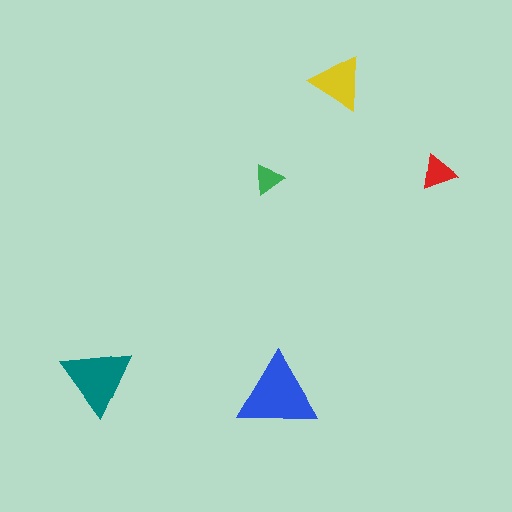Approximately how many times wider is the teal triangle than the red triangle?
About 2 times wider.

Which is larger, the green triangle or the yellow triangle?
The yellow one.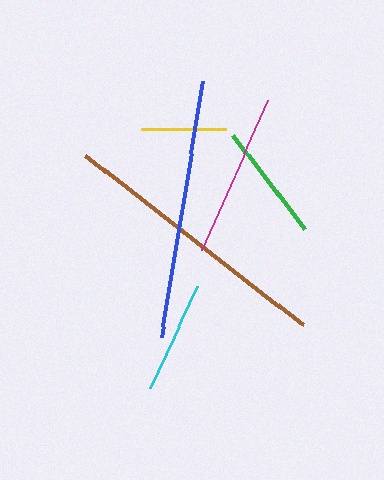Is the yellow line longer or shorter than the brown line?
The brown line is longer than the yellow line.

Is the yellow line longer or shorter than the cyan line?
The cyan line is longer than the yellow line.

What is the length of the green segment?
The green segment is approximately 118 pixels long.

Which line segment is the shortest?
The yellow line is the shortest at approximately 85 pixels.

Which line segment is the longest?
The brown line is the longest at approximately 277 pixels.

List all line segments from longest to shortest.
From longest to shortest: brown, blue, magenta, green, cyan, yellow.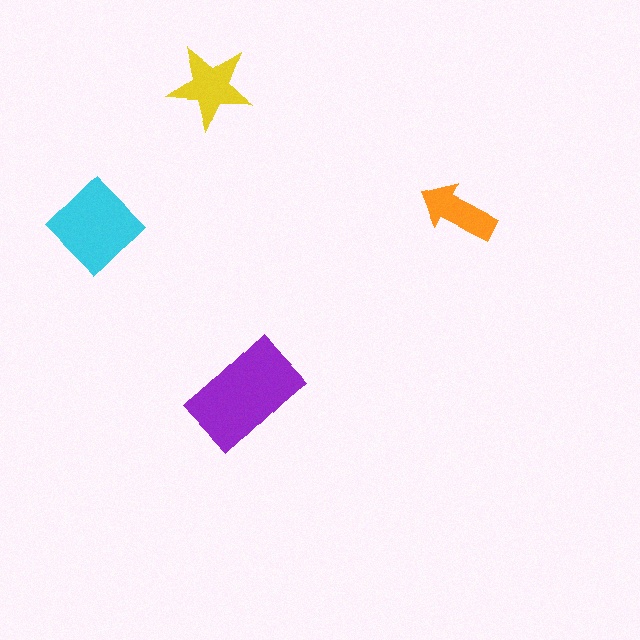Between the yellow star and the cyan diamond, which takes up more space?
The cyan diamond.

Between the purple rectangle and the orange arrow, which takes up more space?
The purple rectangle.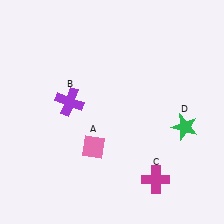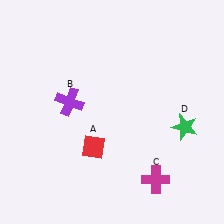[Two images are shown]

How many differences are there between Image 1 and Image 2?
There is 1 difference between the two images.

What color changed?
The diamond (A) changed from pink in Image 1 to red in Image 2.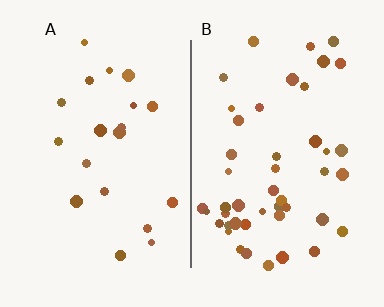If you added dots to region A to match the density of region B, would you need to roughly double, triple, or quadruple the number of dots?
Approximately double.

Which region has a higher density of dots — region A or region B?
B (the right).